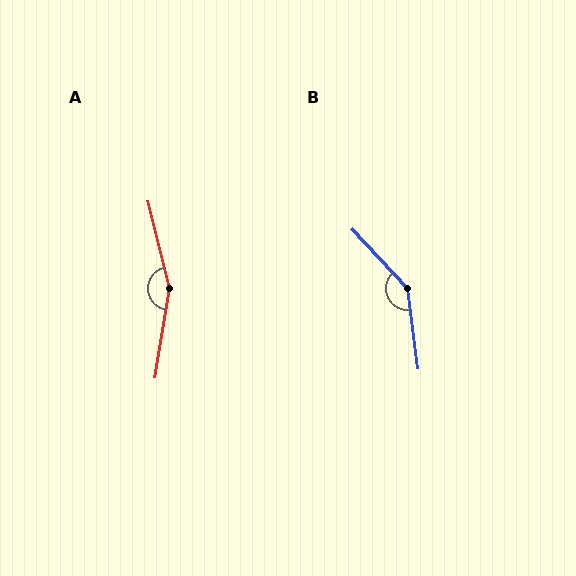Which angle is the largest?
A, at approximately 157 degrees.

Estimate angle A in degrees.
Approximately 157 degrees.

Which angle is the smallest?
B, at approximately 144 degrees.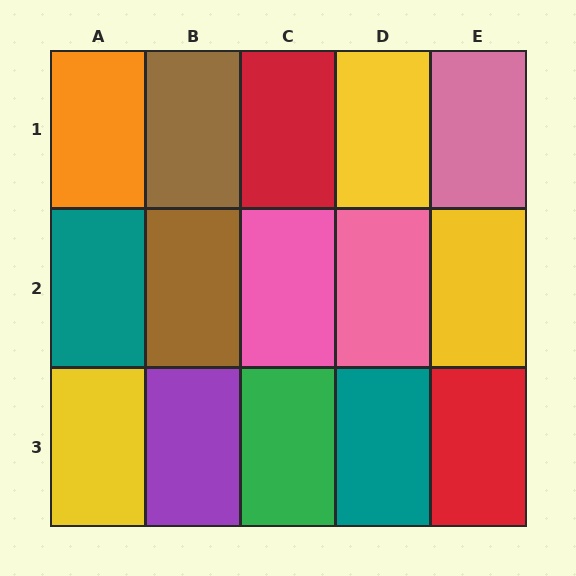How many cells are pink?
3 cells are pink.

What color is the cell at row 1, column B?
Brown.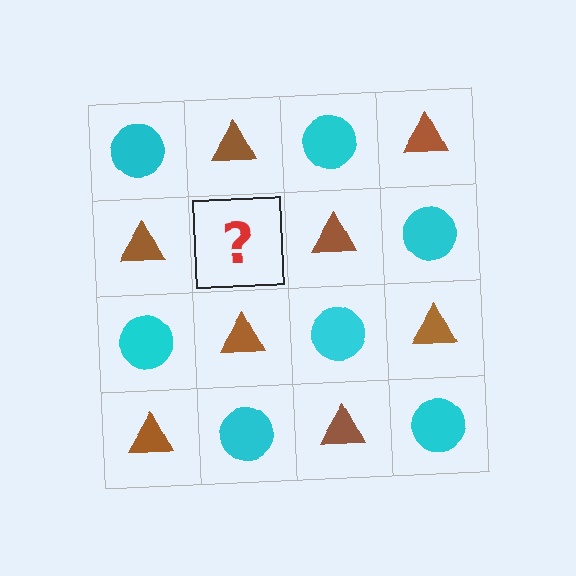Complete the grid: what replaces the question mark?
The question mark should be replaced with a cyan circle.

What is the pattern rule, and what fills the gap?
The rule is that it alternates cyan circle and brown triangle in a checkerboard pattern. The gap should be filled with a cyan circle.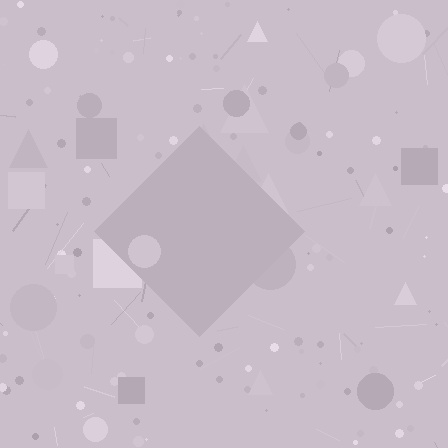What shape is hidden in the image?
A diamond is hidden in the image.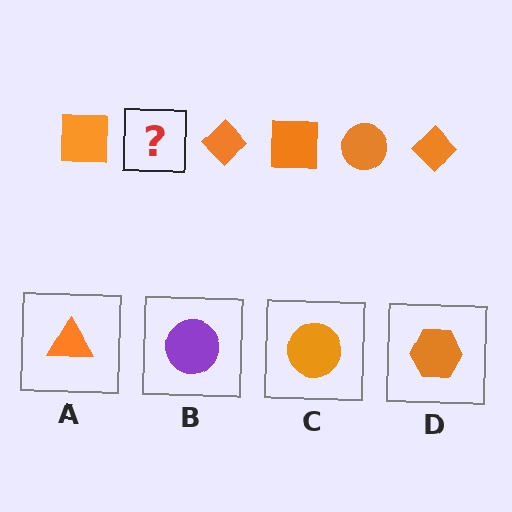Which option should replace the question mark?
Option C.